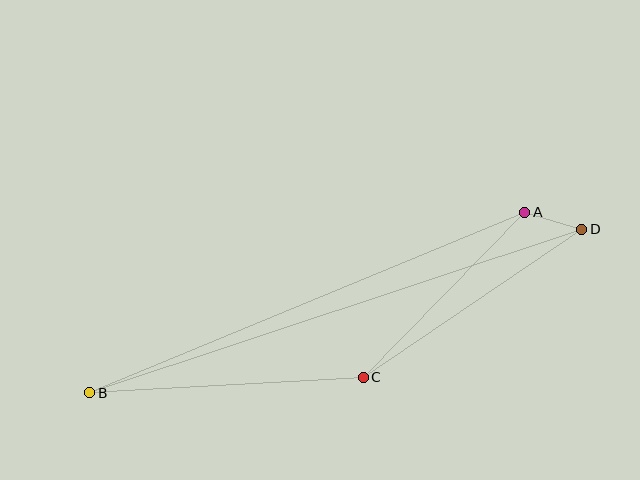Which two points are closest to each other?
Points A and D are closest to each other.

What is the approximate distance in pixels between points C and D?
The distance between C and D is approximately 264 pixels.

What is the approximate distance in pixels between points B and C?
The distance between B and C is approximately 274 pixels.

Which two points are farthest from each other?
Points B and D are farthest from each other.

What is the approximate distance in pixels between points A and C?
The distance between A and C is approximately 231 pixels.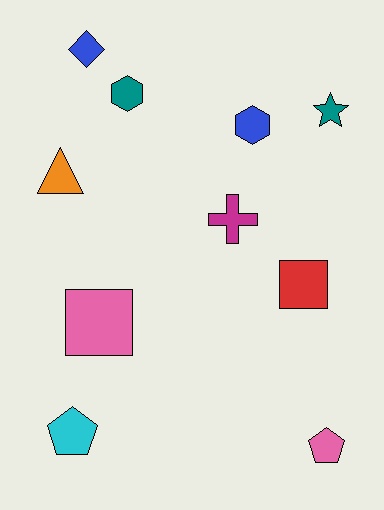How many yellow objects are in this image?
There are no yellow objects.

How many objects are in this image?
There are 10 objects.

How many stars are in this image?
There is 1 star.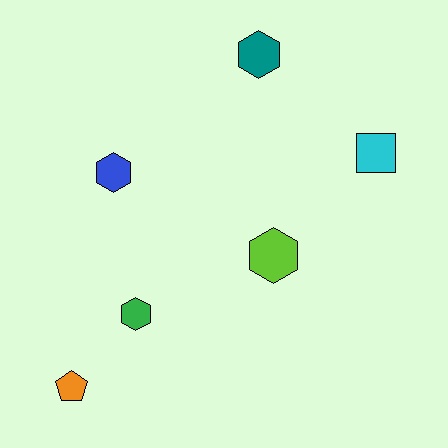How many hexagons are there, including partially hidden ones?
There are 4 hexagons.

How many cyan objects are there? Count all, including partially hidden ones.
There is 1 cyan object.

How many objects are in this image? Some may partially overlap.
There are 6 objects.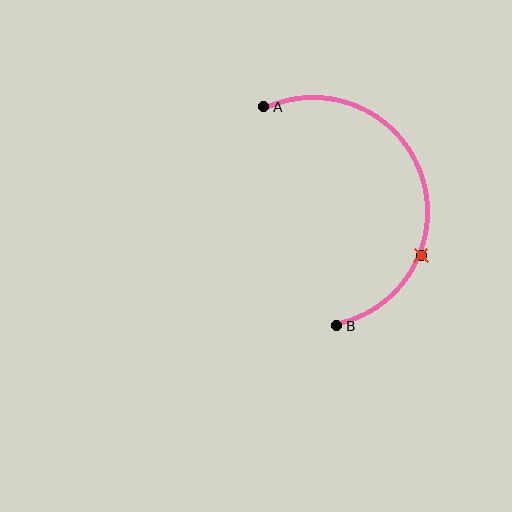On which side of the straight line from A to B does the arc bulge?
The arc bulges to the right of the straight line connecting A and B.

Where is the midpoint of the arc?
The arc midpoint is the point on the curve farthest from the straight line joining A and B. It sits to the right of that line.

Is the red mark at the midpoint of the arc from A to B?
No. The red mark lies on the arc but is closer to endpoint B. The arc midpoint would be at the point on the curve equidistant along the arc from both A and B.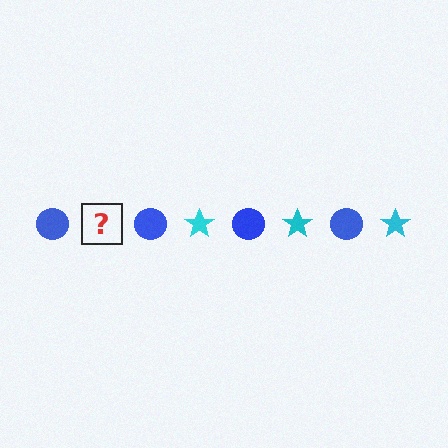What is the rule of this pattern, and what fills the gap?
The rule is that the pattern alternates between blue circle and cyan star. The gap should be filled with a cyan star.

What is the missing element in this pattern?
The missing element is a cyan star.